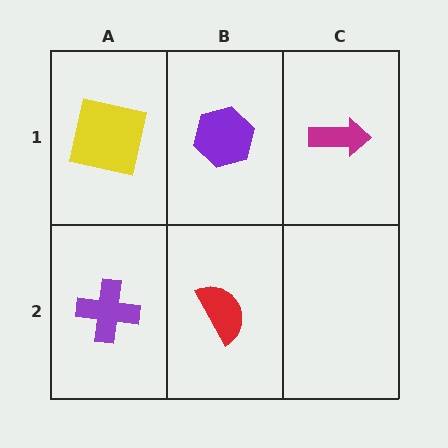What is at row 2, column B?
A red semicircle.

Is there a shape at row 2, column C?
No, that cell is empty.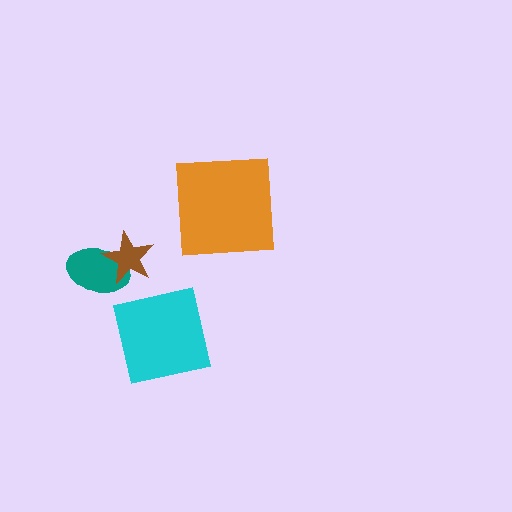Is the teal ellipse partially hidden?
Yes, it is partially covered by another shape.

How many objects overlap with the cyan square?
0 objects overlap with the cyan square.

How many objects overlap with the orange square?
0 objects overlap with the orange square.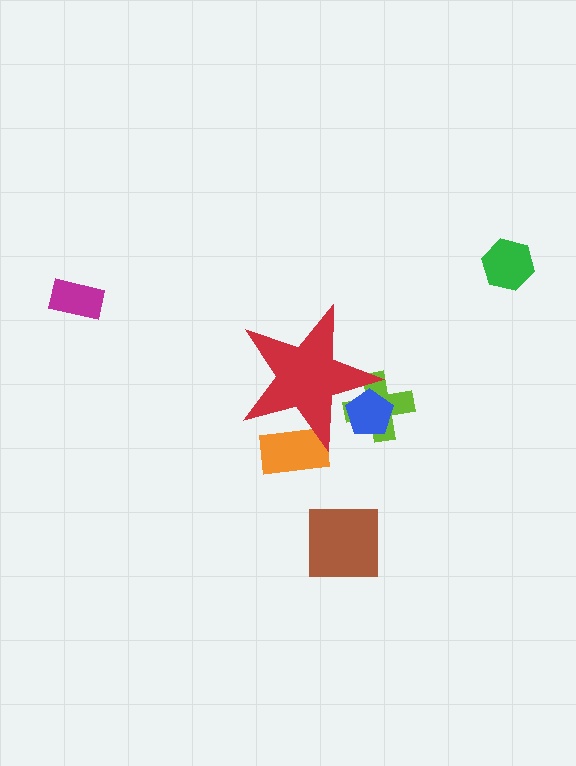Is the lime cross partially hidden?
Yes, the lime cross is partially hidden behind the red star.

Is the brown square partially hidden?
No, the brown square is fully visible.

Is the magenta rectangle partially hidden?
No, the magenta rectangle is fully visible.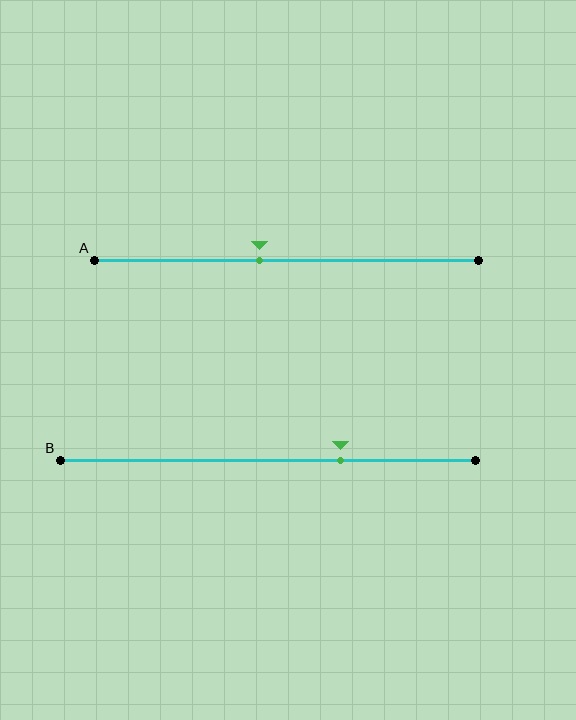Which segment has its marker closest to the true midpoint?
Segment A has its marker closest to the true midpoint.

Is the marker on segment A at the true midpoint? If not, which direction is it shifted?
No, the marker on segment A is shifted to the left by about 7% of the segment length.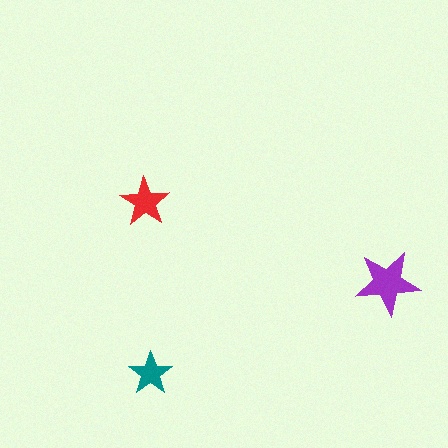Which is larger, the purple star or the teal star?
The purple one.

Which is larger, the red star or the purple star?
The purple one.